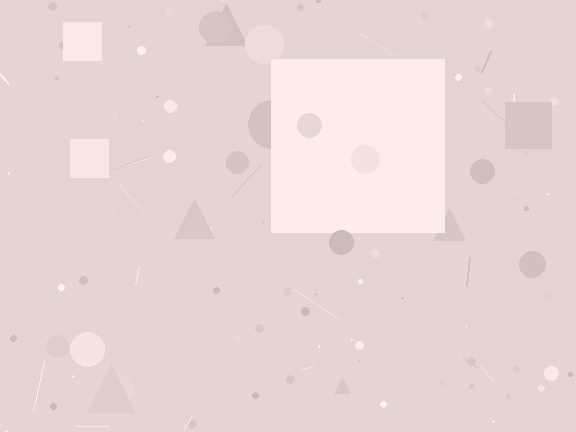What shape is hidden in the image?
A square is hidden in the image.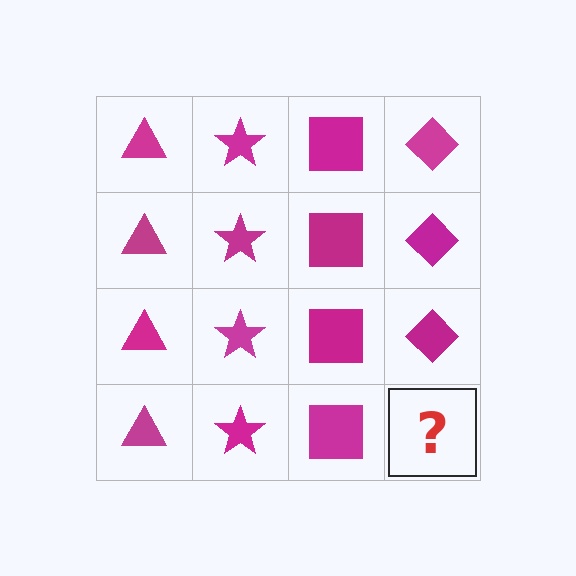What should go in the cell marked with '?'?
The missing cell should contain a magenta diamond.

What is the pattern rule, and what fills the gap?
The rule is that each column has a consistent shape. The gap should be filled with a magenta diamond.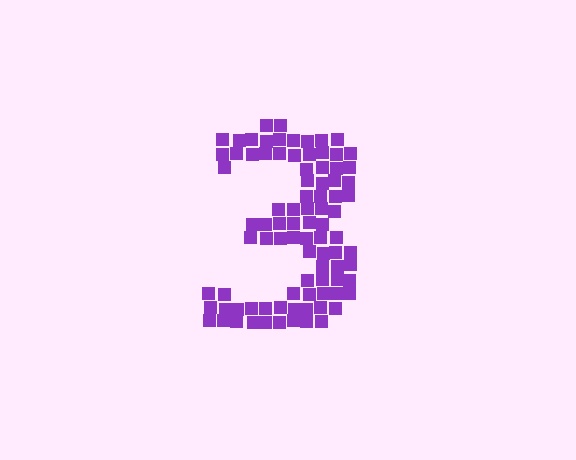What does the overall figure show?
The overall figure shows the digit 3.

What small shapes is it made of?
It is made of small squares.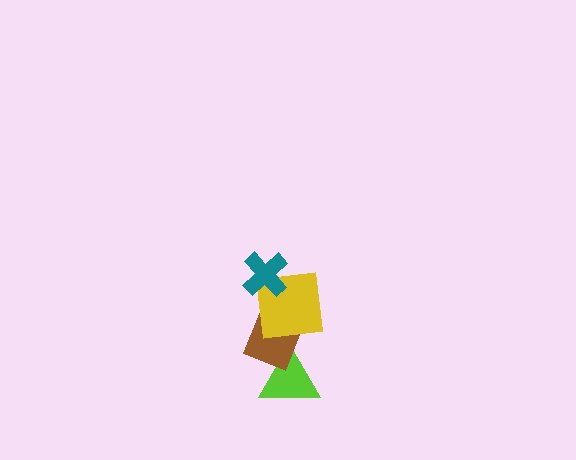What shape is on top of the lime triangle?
The brown diamond is on top of the lime triangle.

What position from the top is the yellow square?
The yellow square is 2nd from the top.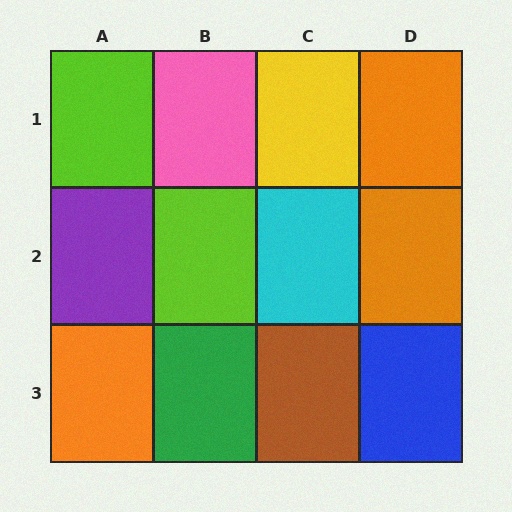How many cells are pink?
1 cell is pink.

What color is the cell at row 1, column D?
Orange.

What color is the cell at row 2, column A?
Purple.